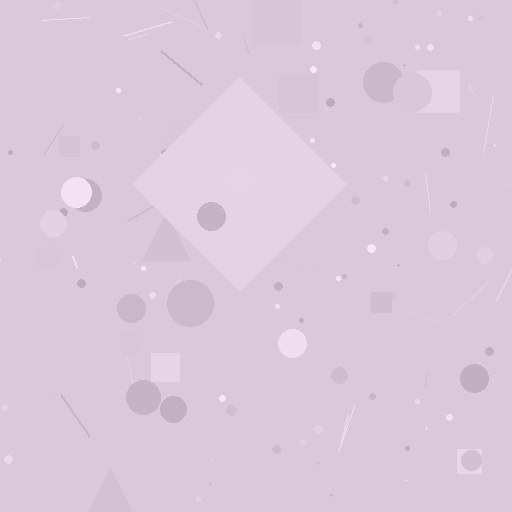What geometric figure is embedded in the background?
A diamond is embedded in the background.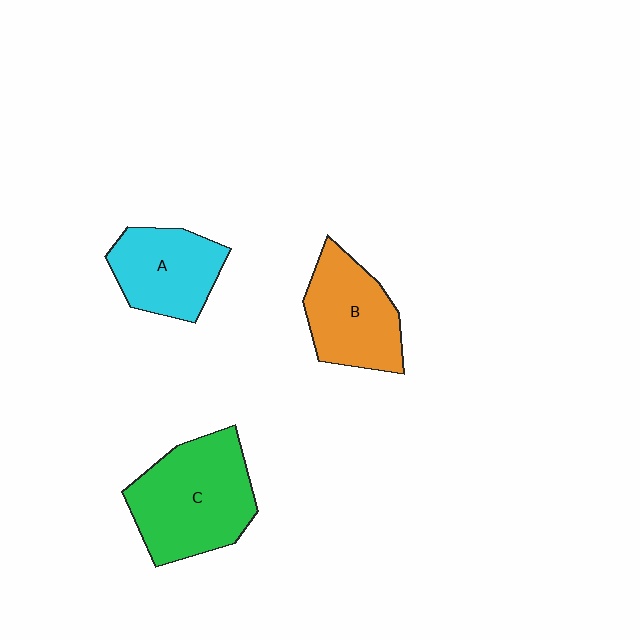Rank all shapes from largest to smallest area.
From largest to smallest: C (green), B (orange), A (cyan).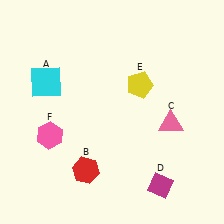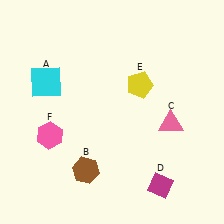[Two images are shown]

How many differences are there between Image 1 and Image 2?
There is 1 difference between the two images.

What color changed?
The hexagon (B) changed from red in Image 1 to brown in Image 2.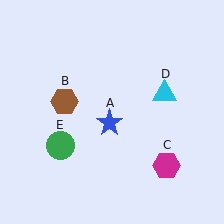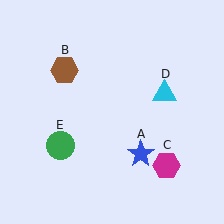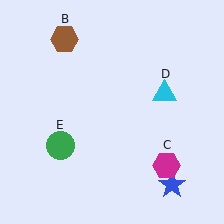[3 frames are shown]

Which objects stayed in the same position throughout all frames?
Magenta hexagon (object C) and cyan triangle (object D) and green circle (object E) remained stationary.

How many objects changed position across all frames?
2 objects changed position: blue star (object A), brown hexagon (object B).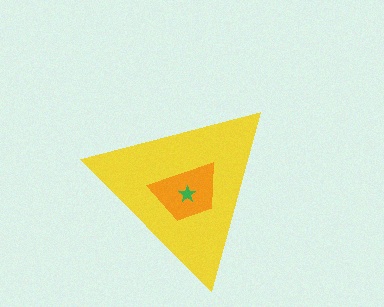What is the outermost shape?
The yellow triangle.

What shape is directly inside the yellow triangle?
The orange trapezoid.